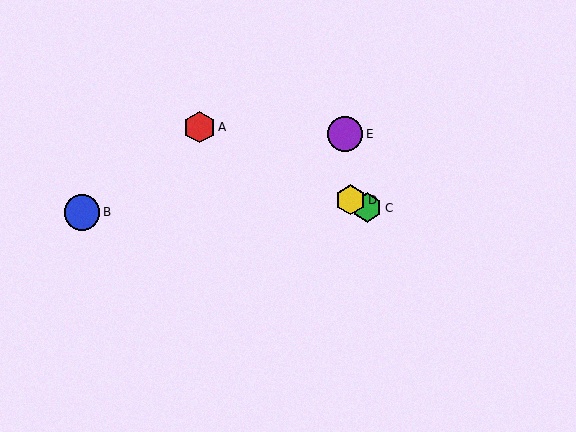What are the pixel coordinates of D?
Object D is at (350, 200).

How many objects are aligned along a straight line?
3 objects (A, C, D) are aligned along a straight line.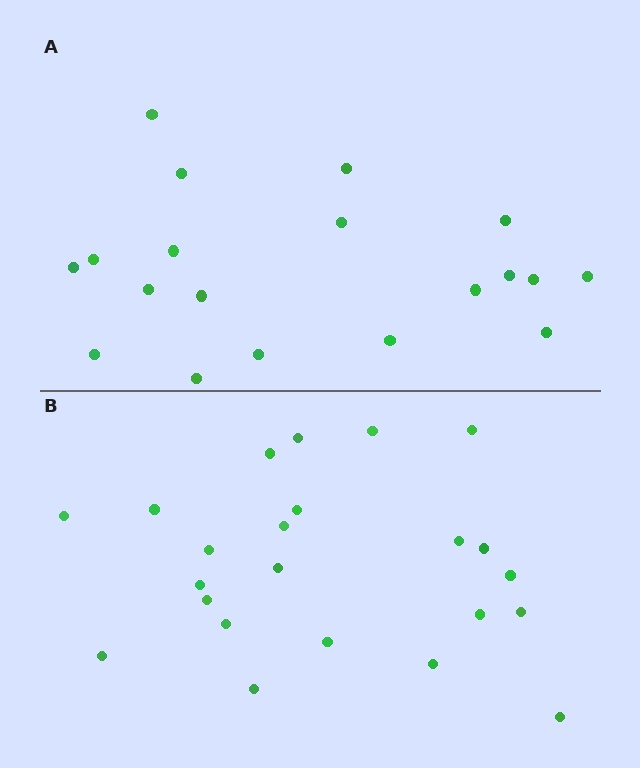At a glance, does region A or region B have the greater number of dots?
Region B (the bottom region) has more dots.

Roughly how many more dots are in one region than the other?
Region B has about 4 more dots than region A.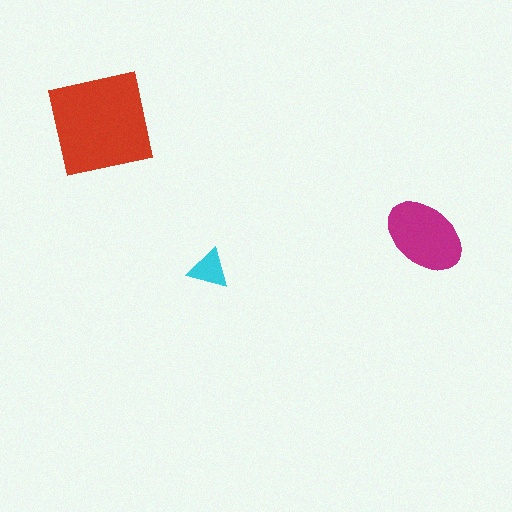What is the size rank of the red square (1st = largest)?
1st.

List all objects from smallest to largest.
The cyan triangle, the magenta ellipse, the red square.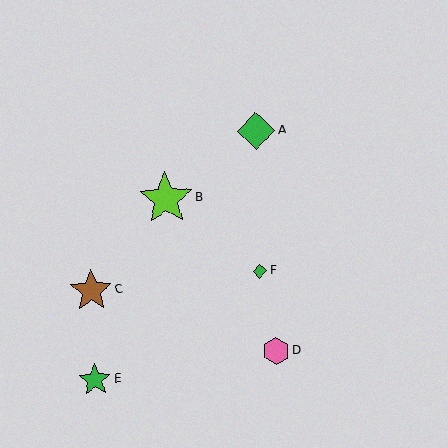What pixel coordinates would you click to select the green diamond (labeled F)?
Click at (260, 271) to select the green diamond F.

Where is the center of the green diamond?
The center of the green diamond is at (256, 131).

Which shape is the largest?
The lime star (labeled B) is the largest.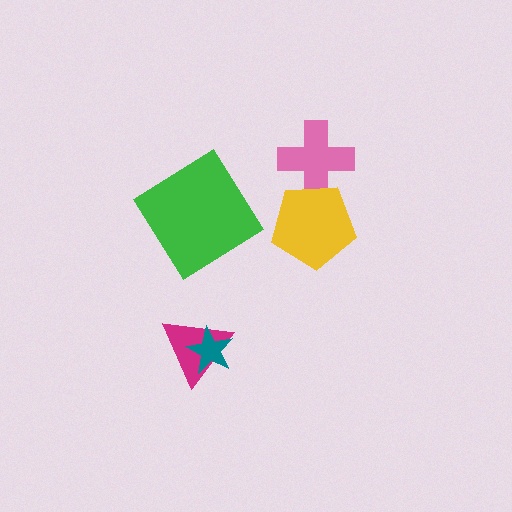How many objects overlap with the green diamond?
0 objects overlap with the green diamond.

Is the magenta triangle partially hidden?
Yes, it is partially covered by another shape.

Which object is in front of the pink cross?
The yellow pentagon is in front of the pink cross.